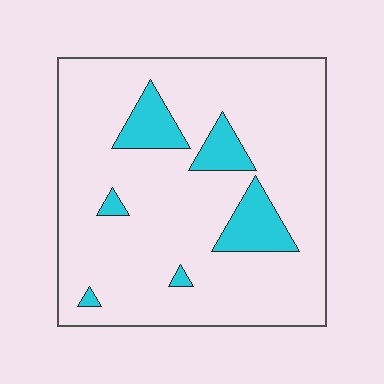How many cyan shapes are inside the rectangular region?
6.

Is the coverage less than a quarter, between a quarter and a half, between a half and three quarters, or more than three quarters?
Less than a quarter.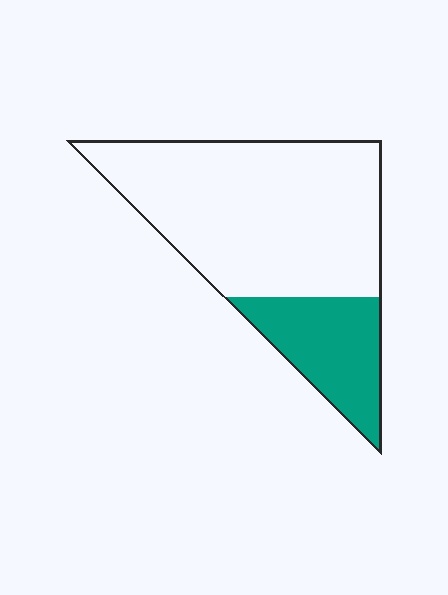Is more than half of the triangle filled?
No.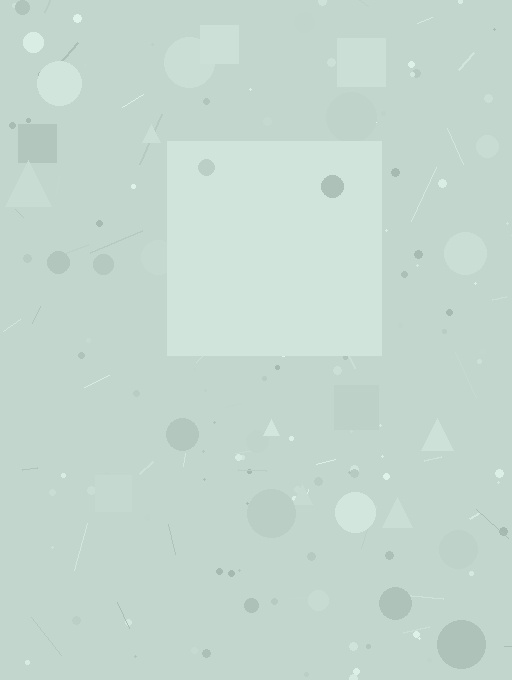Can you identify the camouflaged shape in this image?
The camouflaged shape is a square.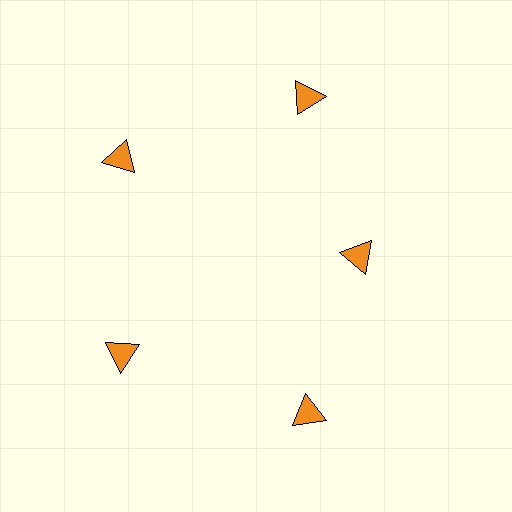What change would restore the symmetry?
The symmetry would be restored by moving it outward, back onto the ring so that all 5 triangles sit at equal angles and equal distance from the center.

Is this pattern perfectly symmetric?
No. The 5 orange triangles are arranged in a ring, but one element near the 3 o'clock position is pulled inward toward the center, breaking the 5-fold rotational symmetry.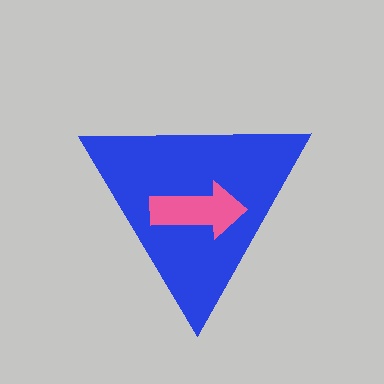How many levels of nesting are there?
2.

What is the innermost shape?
The pink arrow.